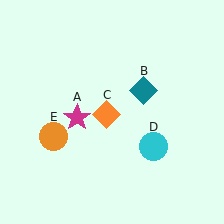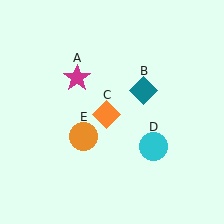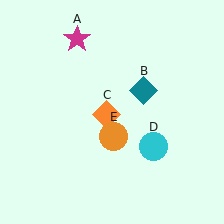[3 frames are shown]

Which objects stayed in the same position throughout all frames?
Teal diamond (object B) and orange diamond (object C) and cyan circle (object D) remained stationary.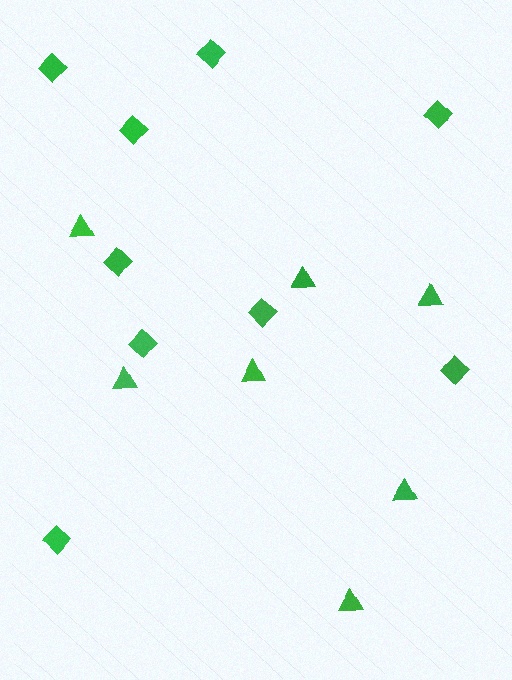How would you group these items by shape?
There are 2 groups: one group of diamonds (9) and one group of triangles (7).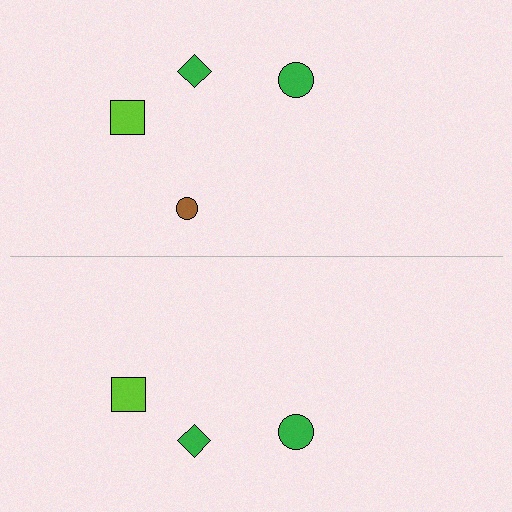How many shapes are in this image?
There are 7 shapes in this image.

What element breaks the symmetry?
A brown circle is missing from the bottom side.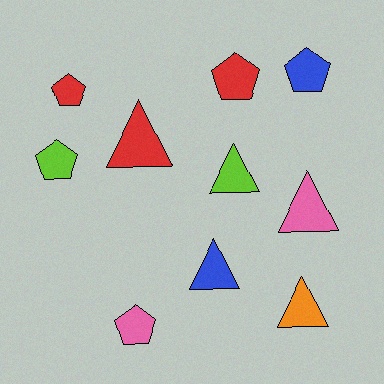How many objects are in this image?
There are 10 objects.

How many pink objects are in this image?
There are 2 pink objects.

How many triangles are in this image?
There are 5 triangles.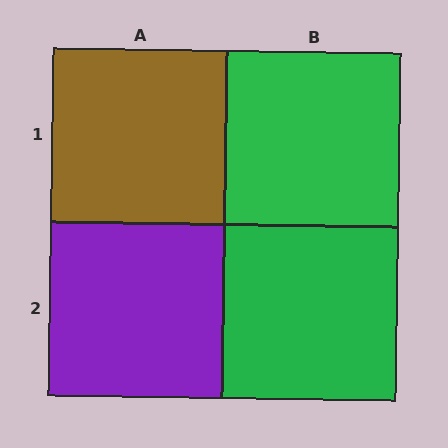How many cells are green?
2 cells are green.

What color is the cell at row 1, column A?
Brown.